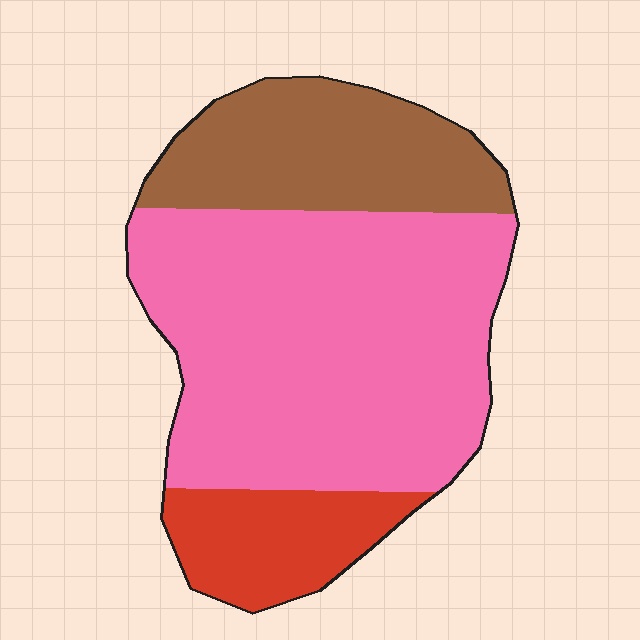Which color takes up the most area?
Pink, at roughly 60%.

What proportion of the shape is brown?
Brown covers 25% of the shape.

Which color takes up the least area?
Red, at roughly 15%.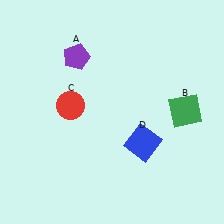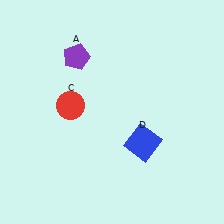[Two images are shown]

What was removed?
The green square (B) was removed in Image 2.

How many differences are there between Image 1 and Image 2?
There is 1 difference between the two images.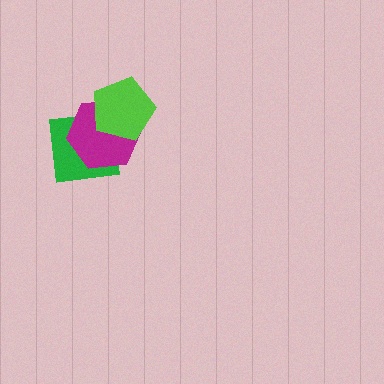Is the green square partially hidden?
Yes, it is partially covered by another shape.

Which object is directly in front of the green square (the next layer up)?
The magenta hexagon is directly in front of the green square.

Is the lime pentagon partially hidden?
No, no other shape covers it.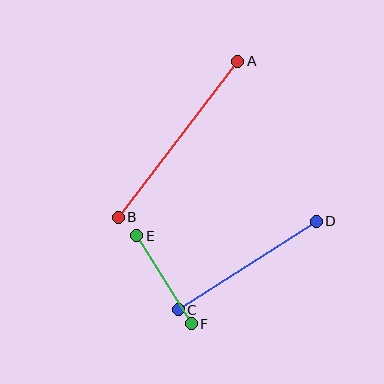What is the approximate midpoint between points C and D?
The midpoint is at approximately (247, 265) pixels.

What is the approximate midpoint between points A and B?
The midpoint is at approximately (178, 139) pixels.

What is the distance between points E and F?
The distance is approximately 103 pixels.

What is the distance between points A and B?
The distance is approximately 196 pixels.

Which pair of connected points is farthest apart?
Points A and B are farthest apart.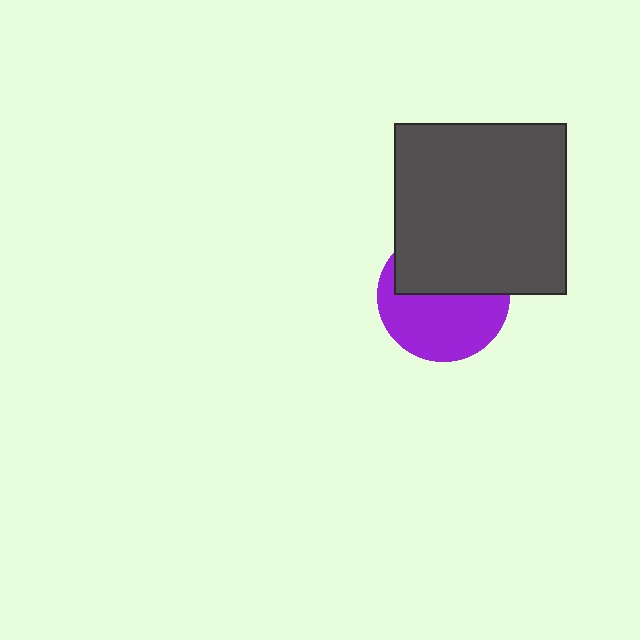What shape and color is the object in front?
The object in front is a dark gray square.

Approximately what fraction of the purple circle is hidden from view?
Roughly 46% of the purple circle is hidden behind the dark gray square.